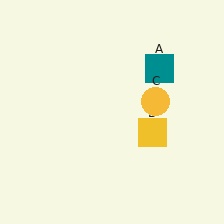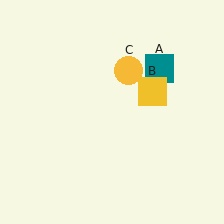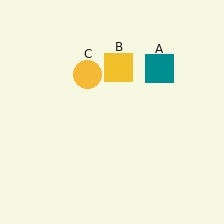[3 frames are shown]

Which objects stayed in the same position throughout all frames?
Teal square (object A) remained stationary.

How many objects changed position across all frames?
2 objects changed position: yellow square (object B), yellow circle (object C).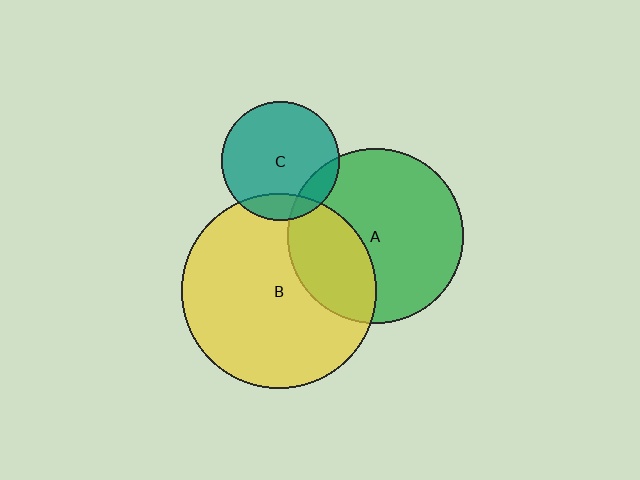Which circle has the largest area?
Circle B (yellow).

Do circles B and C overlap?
Yes.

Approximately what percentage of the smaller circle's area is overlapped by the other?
Approximately 15%.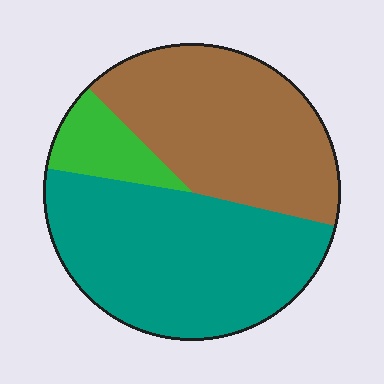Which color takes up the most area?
Teal, at roughly 50%.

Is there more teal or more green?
Teal.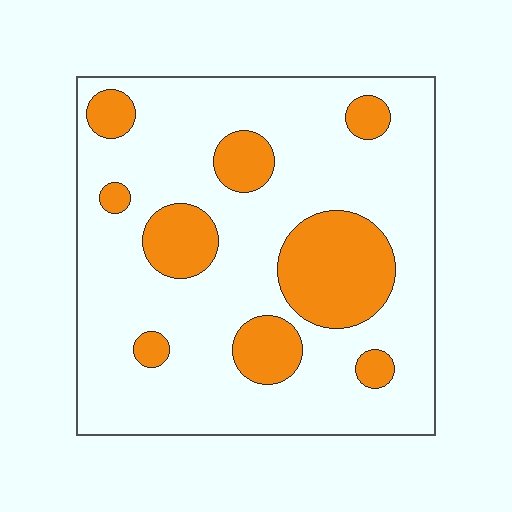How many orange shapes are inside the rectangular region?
9.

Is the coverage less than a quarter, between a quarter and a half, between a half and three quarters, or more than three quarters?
Less than a quarter.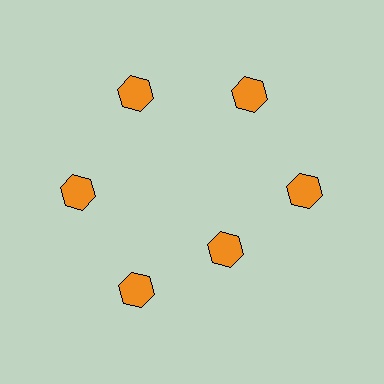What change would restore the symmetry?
The symmetry would be restored by moving it outward, back onto the ring so that all 6 hexagons sit at equal angles and equal distance from the center.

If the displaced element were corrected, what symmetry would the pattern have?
It would have 6-fold rotational symmetry — the pattern would map onto itself every 60 degrees.